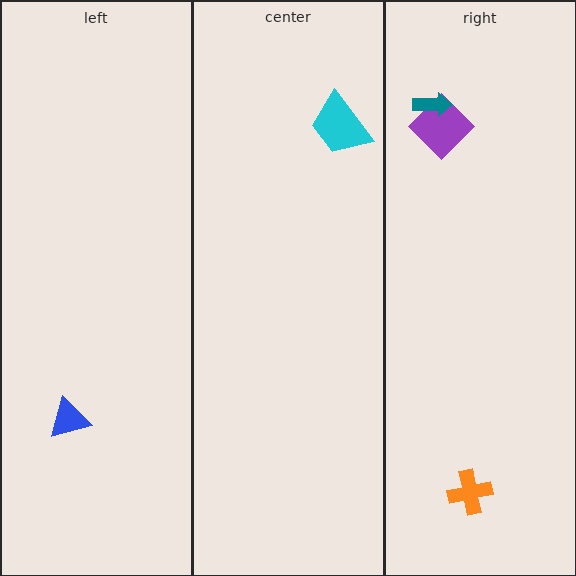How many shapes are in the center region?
1.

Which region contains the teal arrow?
The right region.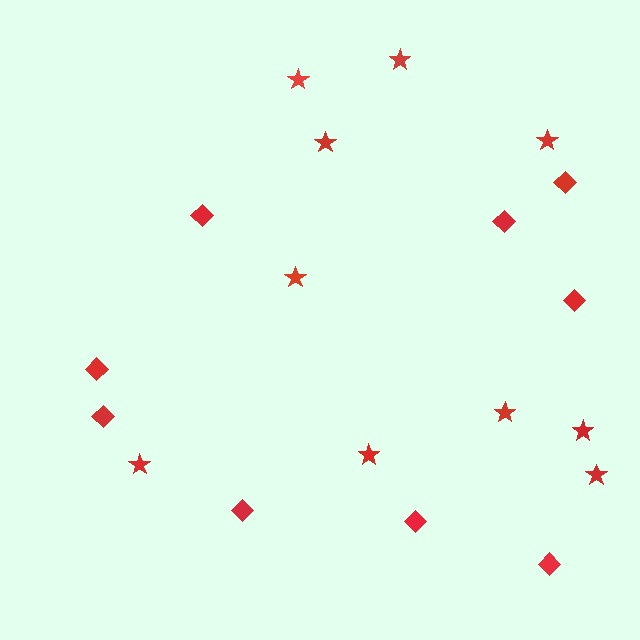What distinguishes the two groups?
There are 2 groups: one group of diamonds (9) and one group of stars (10).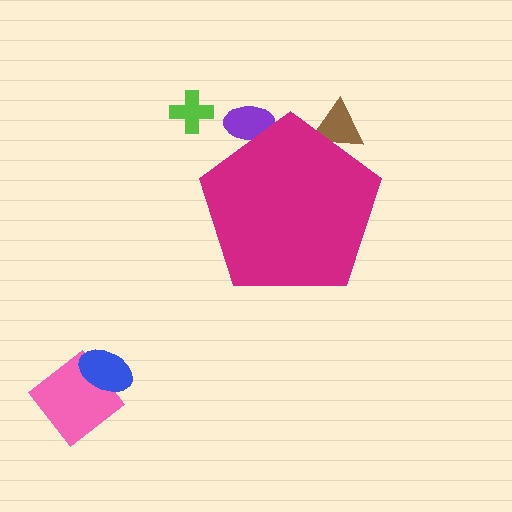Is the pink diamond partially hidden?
No, the pink diamond is fully visible.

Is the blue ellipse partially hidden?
No, the blue ellipse is fully visible.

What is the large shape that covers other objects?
A magenta pentagon.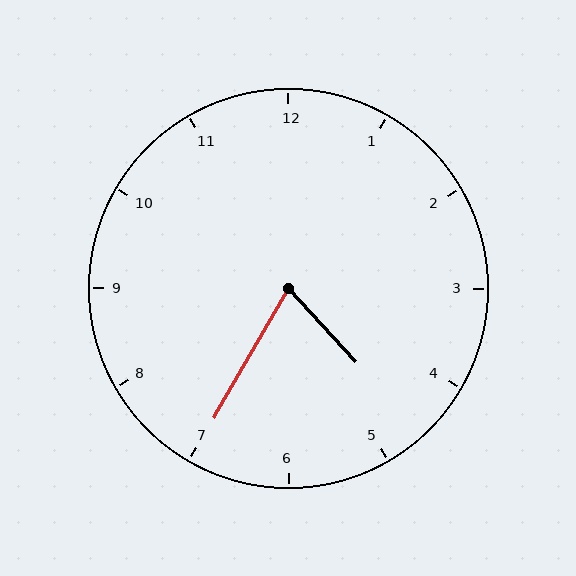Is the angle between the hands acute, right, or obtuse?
It is acute.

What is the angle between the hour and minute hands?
Approximately 72 degrees.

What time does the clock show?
4:35.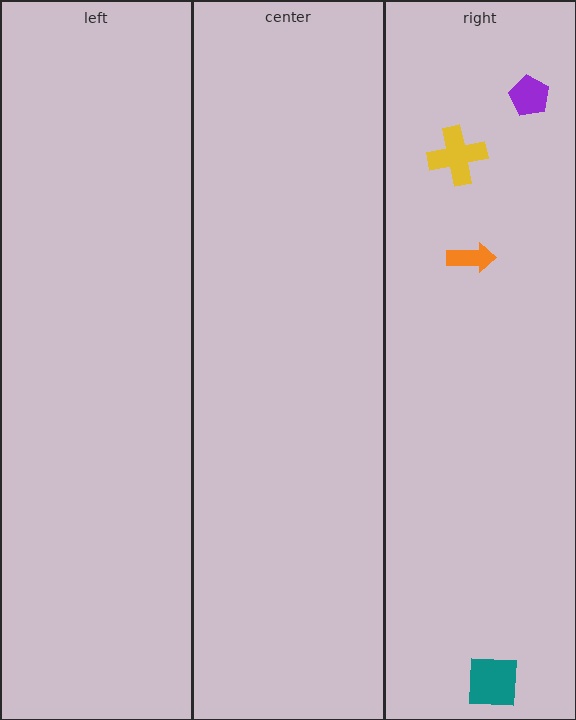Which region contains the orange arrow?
The right region.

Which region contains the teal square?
The right region.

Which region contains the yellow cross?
The right region.